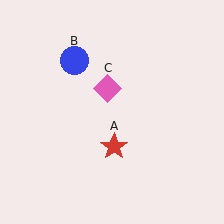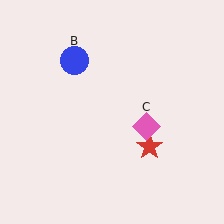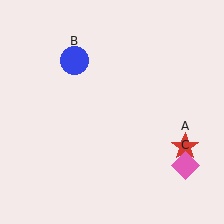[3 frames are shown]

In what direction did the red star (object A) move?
The red star (object A) moved right.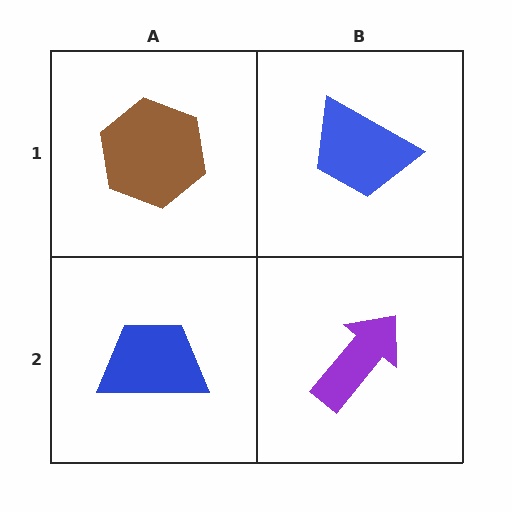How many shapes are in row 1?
2 shapes.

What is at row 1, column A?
A brown hexagon.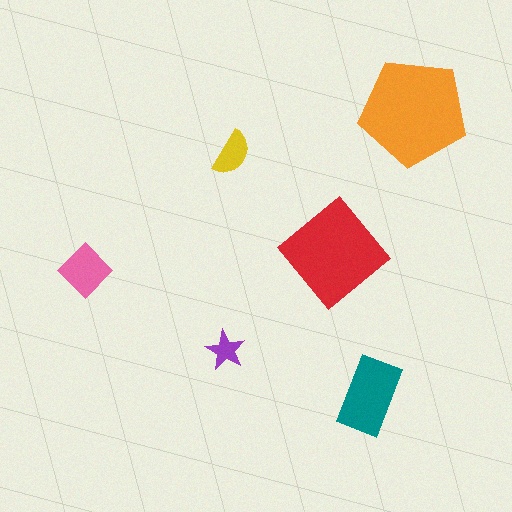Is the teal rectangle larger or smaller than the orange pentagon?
Smaller.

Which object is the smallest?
The purple star.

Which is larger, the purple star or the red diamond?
The red diamond.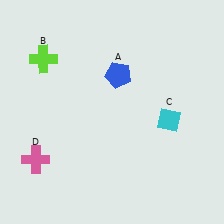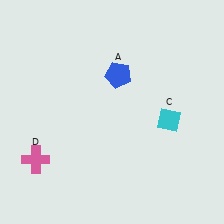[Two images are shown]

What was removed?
The lime cross (B) was removed in Image 2.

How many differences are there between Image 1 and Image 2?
There is 1 difference between the two images.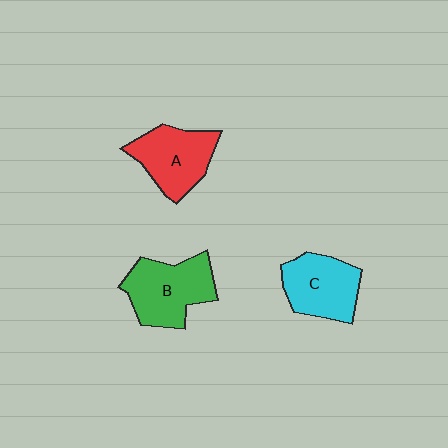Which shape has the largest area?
Shape B (green).